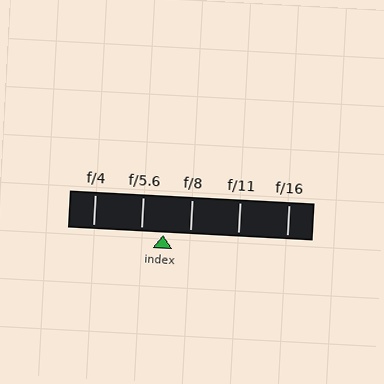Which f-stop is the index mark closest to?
The index mark is closest to f/5.6.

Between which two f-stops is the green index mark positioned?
The index mark is between f/5.6 and f/8.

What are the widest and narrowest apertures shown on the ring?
The widest aperture shown is f/4 and the narrowest is f/16.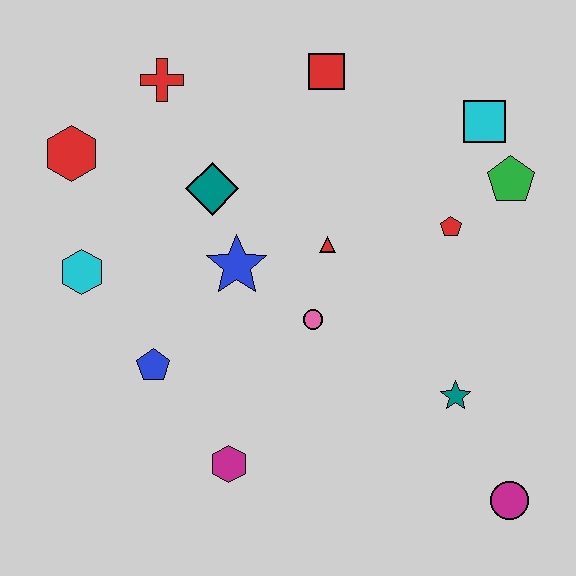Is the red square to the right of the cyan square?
No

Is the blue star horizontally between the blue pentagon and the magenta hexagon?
No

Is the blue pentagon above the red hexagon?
No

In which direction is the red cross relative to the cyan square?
The red cross is to the left of the cyan square.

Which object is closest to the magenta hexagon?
The blue pentagon is closest to the magenta hexagon.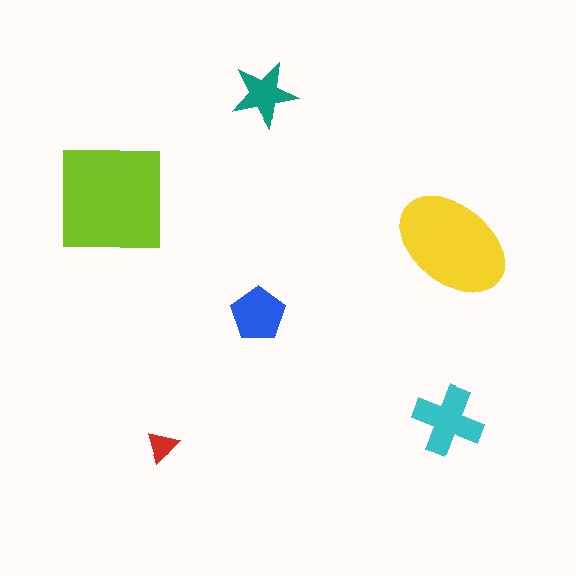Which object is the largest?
The lime square.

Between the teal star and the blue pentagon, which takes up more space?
The blue pentagon.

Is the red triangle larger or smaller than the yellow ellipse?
Smaller.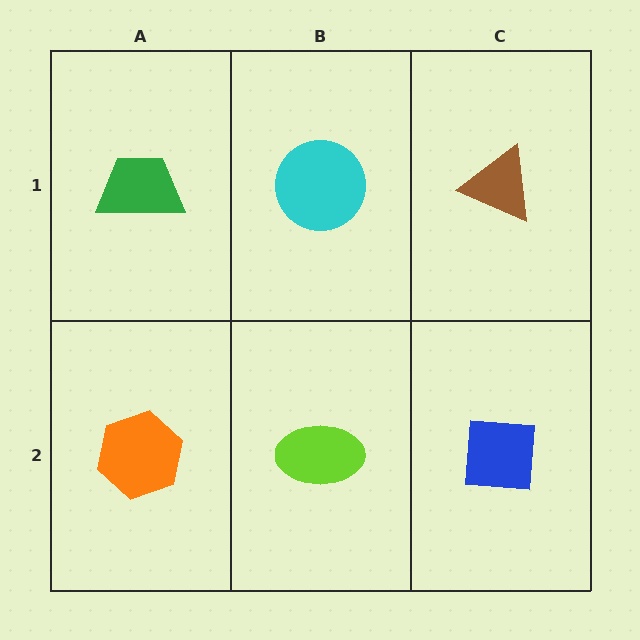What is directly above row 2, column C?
A brown triangle.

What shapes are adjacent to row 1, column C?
A blue square (row 2, column C), a cyan circle (row 1, column B).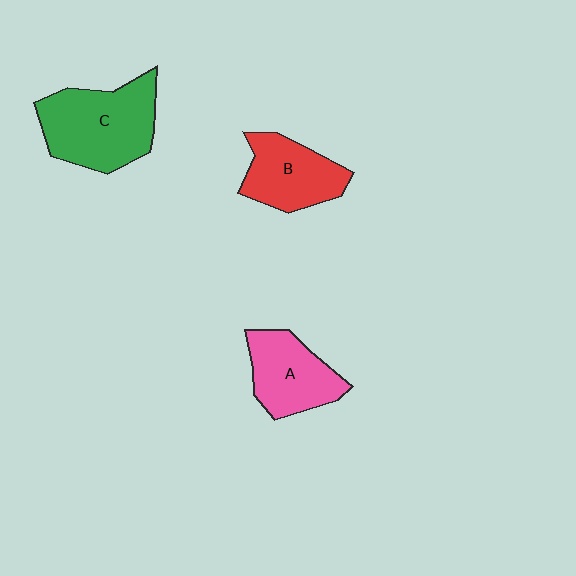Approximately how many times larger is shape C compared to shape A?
Approximately 1.4 times.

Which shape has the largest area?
Shape C (green).